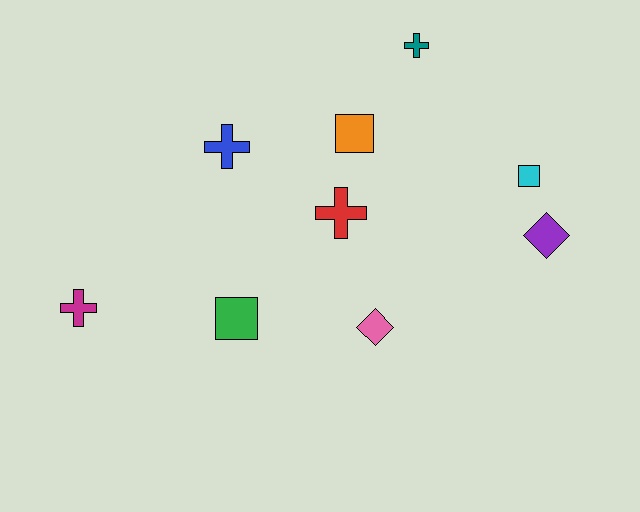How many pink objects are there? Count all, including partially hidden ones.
There is 1 pink object.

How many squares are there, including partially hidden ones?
There are 3 squares.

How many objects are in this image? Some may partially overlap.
There are 9 objects.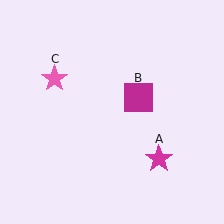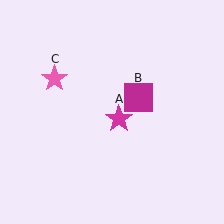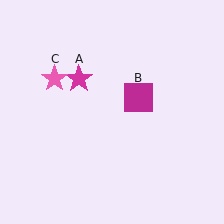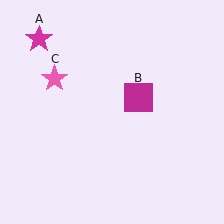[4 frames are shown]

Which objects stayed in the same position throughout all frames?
Magenta square (object B) and pink star (object C) remained stationary.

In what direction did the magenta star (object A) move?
The magenta star (object A) moved up and to the left.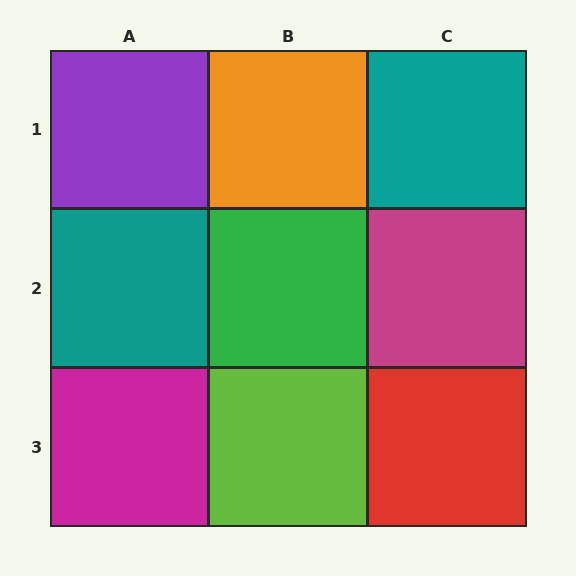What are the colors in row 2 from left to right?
Teal, green, magenta.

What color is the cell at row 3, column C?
Red.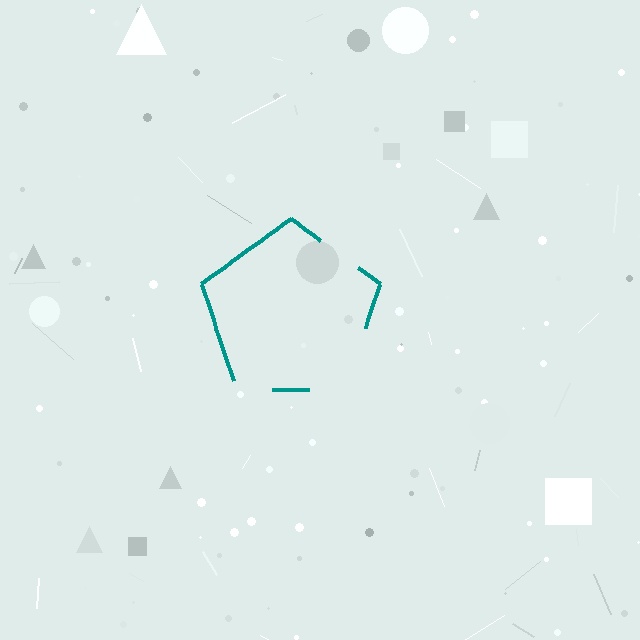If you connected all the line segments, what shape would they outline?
They would outline a pentagon.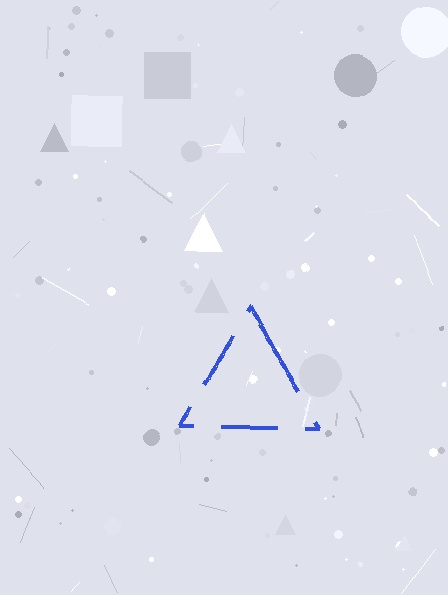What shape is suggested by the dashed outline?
The dashed outline suggests a triangle.